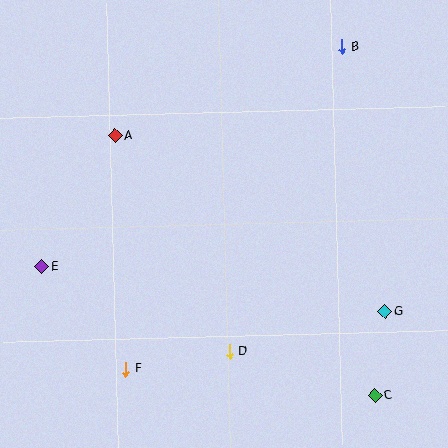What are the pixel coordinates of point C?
Point C is at (375, 395).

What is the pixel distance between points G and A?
The distance between G and A is 323 pixels.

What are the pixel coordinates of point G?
Point G is at (385, 312).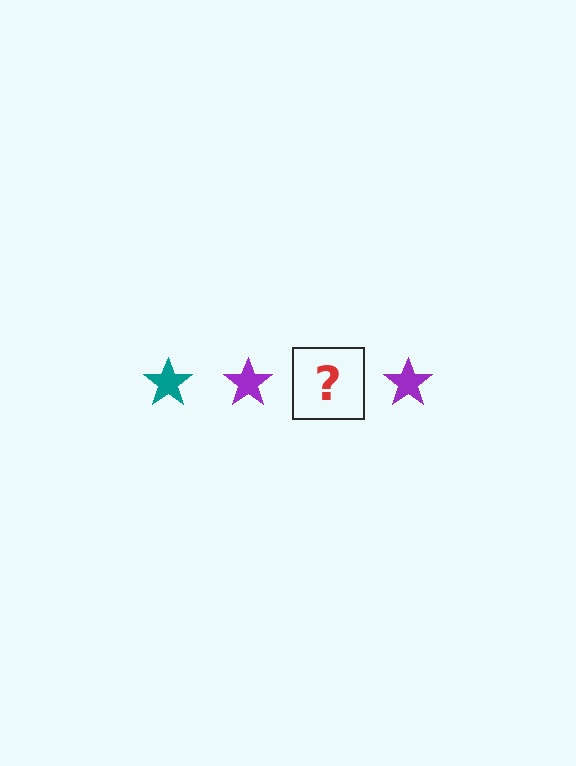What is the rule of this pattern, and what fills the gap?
The rule is that the pattern cycles through teal, purple stars. The gap should be filled with a teal star.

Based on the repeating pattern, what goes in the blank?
The blank should be a teal star.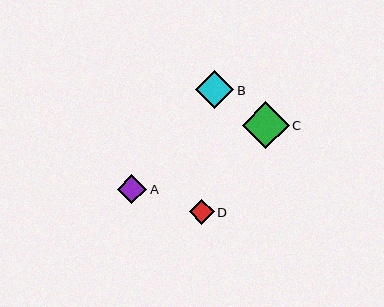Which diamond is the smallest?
Diamond D is the smallest with a size of approximately 25 pixels.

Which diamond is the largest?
Diamond C is the largest with a size of approximately 47 pixels.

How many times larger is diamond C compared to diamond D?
Diamond C is approximately 1.9 times the size of diamond D.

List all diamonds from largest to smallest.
From largest to smallest: C, B, A, D.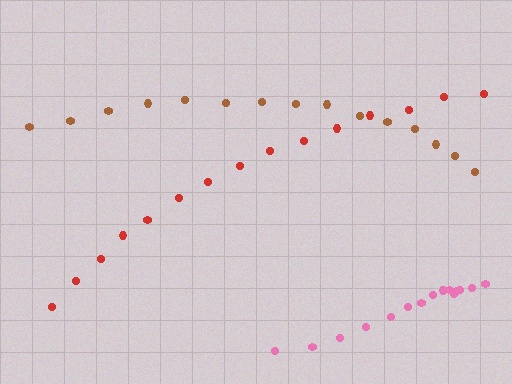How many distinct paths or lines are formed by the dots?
There are 3 distinct paths.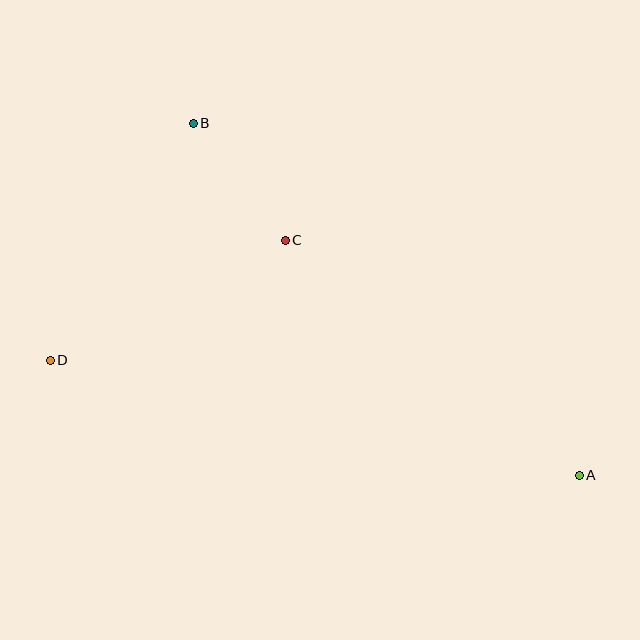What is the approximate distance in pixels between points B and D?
The distance between B and D is approximately 277 pixels.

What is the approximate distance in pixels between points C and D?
The distance between C and D is approximately 264 pixels.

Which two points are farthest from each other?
Points A and D are farthest from each other.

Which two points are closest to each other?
Points B and C are closest to each other.